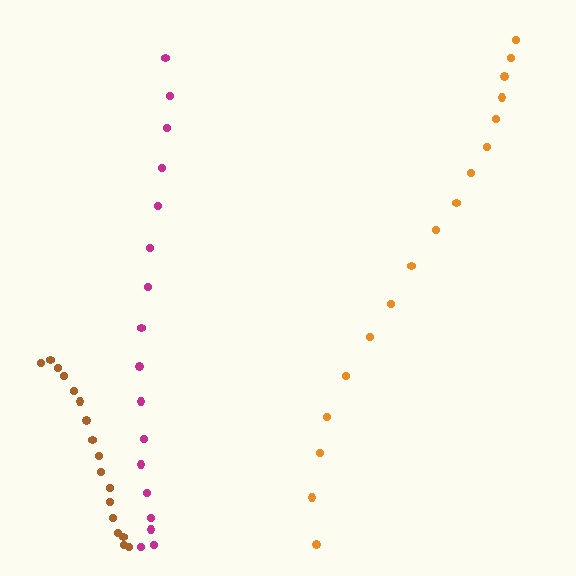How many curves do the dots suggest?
There are 3 distinct paths.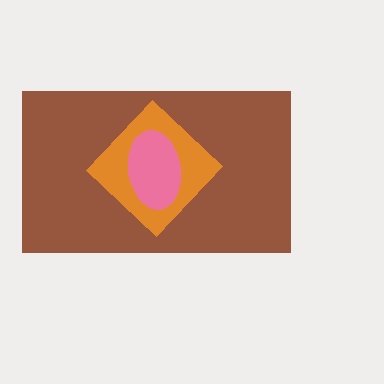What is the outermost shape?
The brown rectangle.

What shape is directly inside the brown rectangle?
The orange diamond.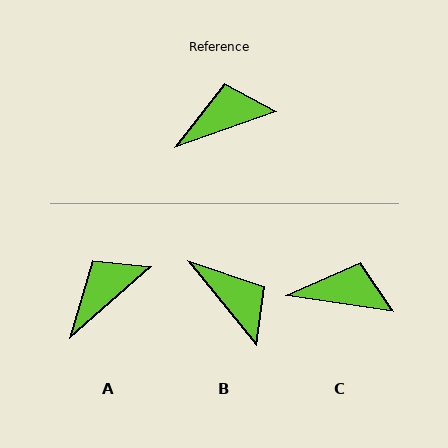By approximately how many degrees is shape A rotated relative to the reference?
Approximately 22 degrees counter-clockwise.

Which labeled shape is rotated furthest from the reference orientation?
B, about 70 degrees away.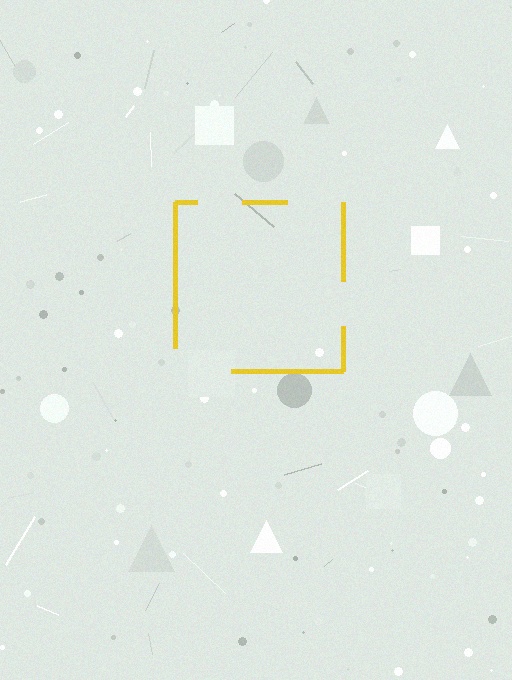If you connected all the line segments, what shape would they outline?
They would outline a square.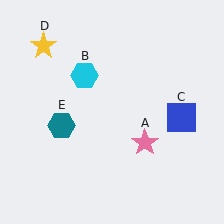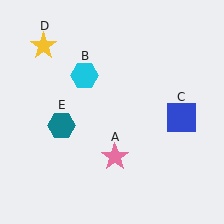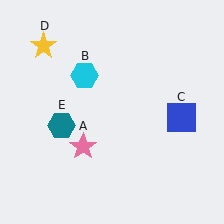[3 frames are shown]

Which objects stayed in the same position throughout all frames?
Cyan hexagon (object B) and blue square (object C) and yellow star (object D) and teal hexagon (object E) remained stationary.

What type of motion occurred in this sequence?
The pink star (object A) rotated clockwise around the center of the scene.